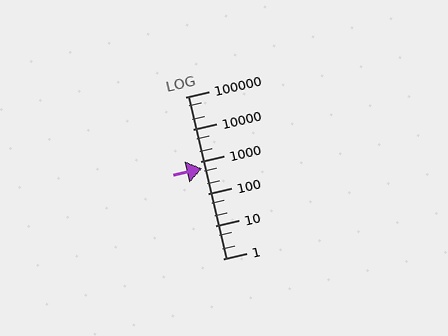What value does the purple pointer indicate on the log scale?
The pointer indicates approximately 620.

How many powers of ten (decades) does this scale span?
The scale spans 5 decades, from 1 to 100000.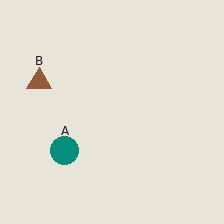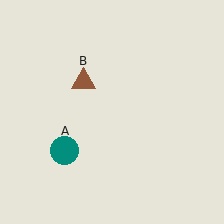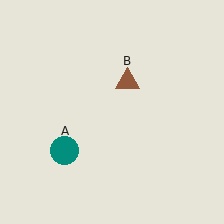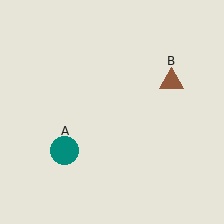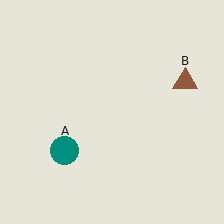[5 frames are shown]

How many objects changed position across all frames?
1 object changed position: brown triangle (object B).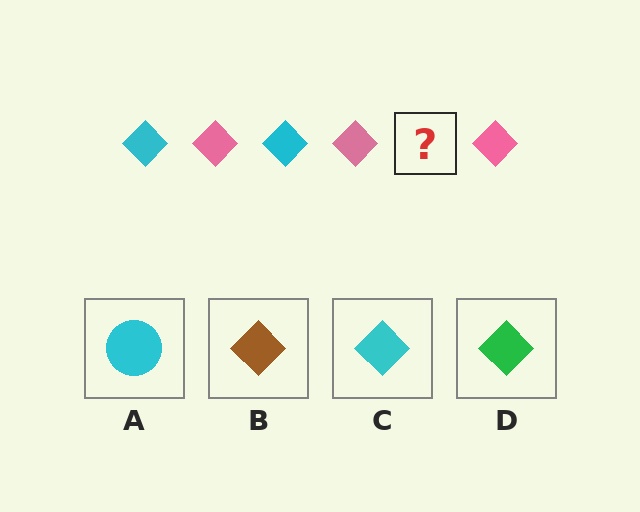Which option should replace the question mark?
Option C.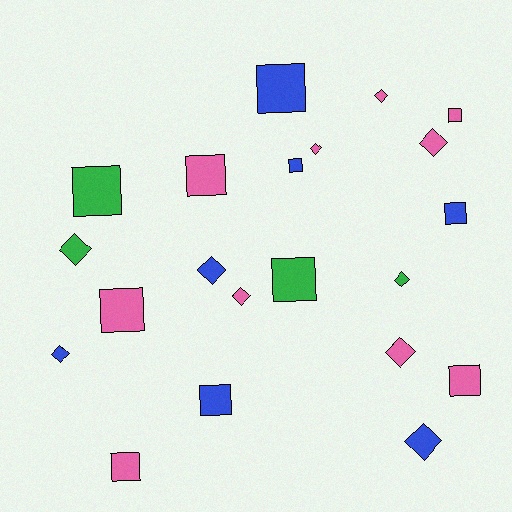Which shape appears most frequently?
Square, with 11 objects.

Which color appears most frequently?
Pink, with 10 objects.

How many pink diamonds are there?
There are 5 pink diamonds.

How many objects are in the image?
There are 21 objects.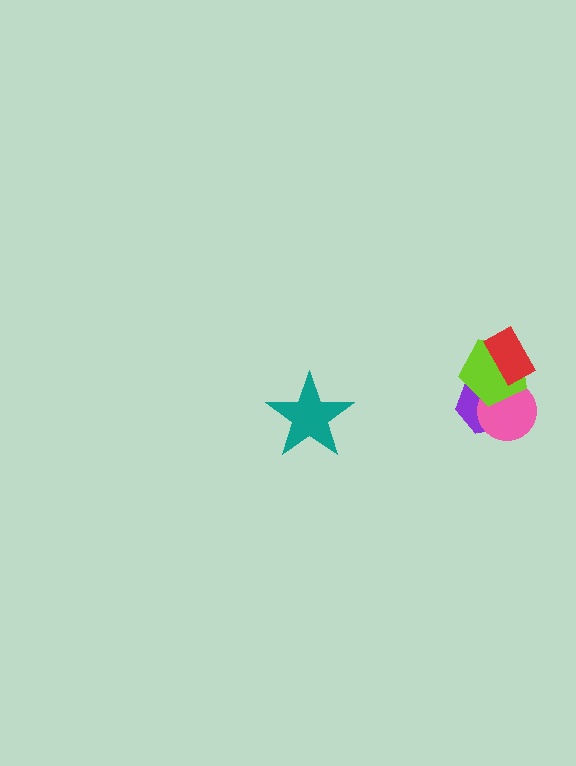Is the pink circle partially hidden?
Yes, it is partially covered by another shape.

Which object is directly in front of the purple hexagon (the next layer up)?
The pink circle is directly in front of the purple hexagon.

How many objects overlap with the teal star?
0 objects overlap with the teal star.